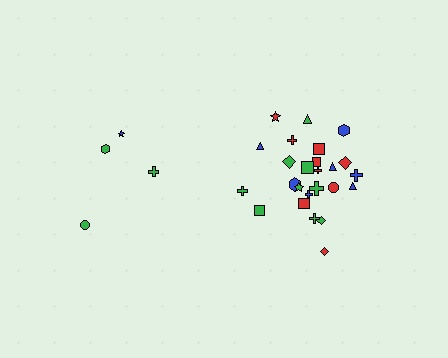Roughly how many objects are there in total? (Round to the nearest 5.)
Roughly 30 objects in total.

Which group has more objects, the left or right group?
The right group.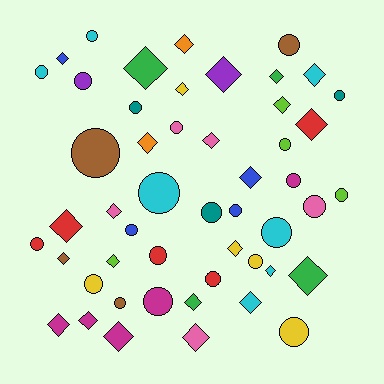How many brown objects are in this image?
There are 4 brown objects.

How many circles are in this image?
There are 25 circles.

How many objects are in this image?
There are 50 objects.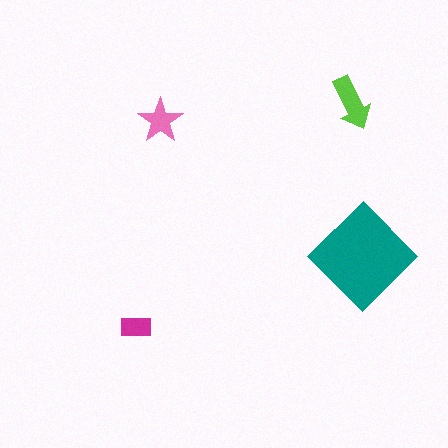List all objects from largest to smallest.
The teal diamond, the lime arrow, the pink star, the magenta rectangle.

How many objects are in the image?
There are 4 objects in the image.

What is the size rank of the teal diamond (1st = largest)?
1st.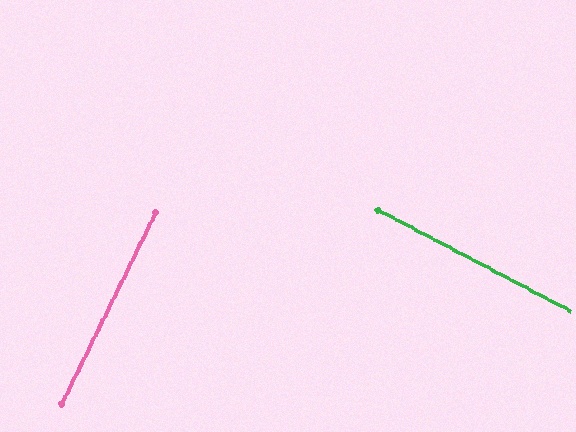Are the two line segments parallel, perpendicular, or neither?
Perpendicular — they meet at approximately 88°.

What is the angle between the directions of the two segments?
Approximately 88 degrees.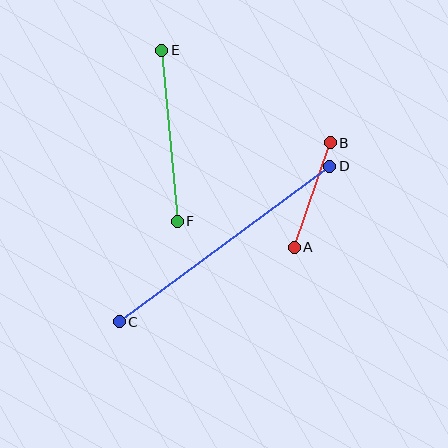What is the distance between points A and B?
The distance is approximately 110 pixels.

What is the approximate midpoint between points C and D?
The midpoint is at approximately (225, 244) pixels.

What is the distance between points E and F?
The distance is approximately 172 pixels.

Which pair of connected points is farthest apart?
Points C and D are farthest apart.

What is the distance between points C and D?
The distance is approximately 262 pixels.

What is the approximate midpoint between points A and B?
The midpoint is at approximately (312, 195) pixels.